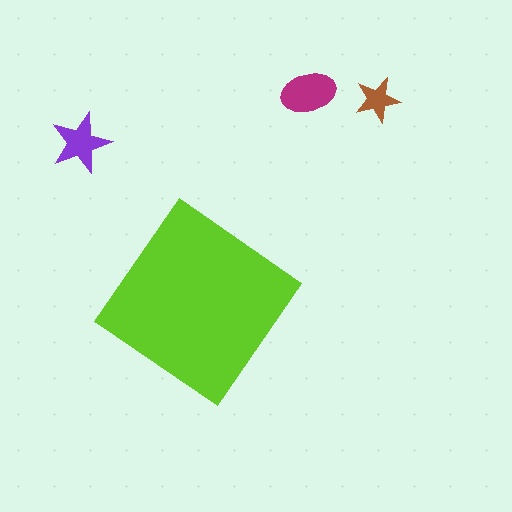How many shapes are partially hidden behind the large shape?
0 shapes are partially hidden.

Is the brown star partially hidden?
No, the brown star is fully visible.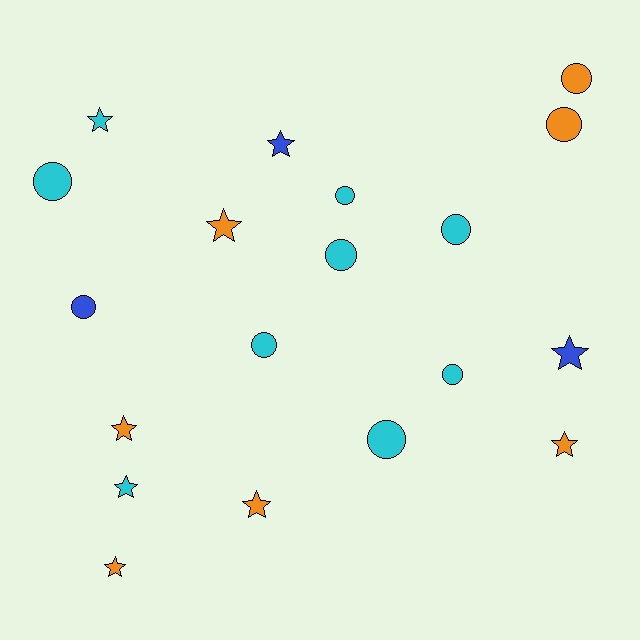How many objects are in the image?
There are 19 objects.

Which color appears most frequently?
Cyan, with 9 objects.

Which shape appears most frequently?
Circle, with 10 objects.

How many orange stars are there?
There are 5 orange stars.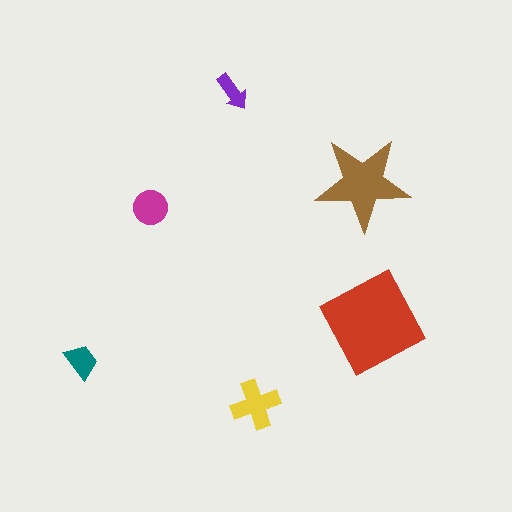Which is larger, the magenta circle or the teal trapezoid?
The magenta circle.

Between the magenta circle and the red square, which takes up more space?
The red square.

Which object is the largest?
The red square.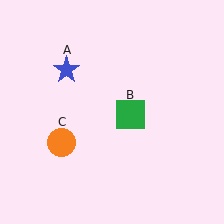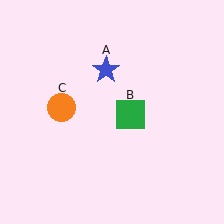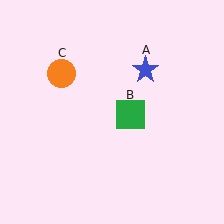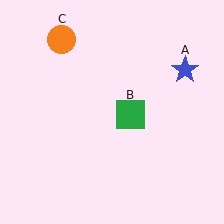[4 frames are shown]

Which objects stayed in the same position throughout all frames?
Green square (object B) remained stationary.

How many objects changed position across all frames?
2 objects changed position: blue star (object A), orange circle (object C).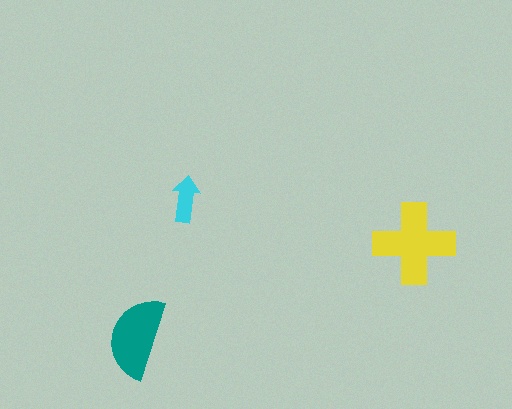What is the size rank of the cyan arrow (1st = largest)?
3rd.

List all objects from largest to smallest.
The yellow cross, the teal semicircle, the cyan arrow.